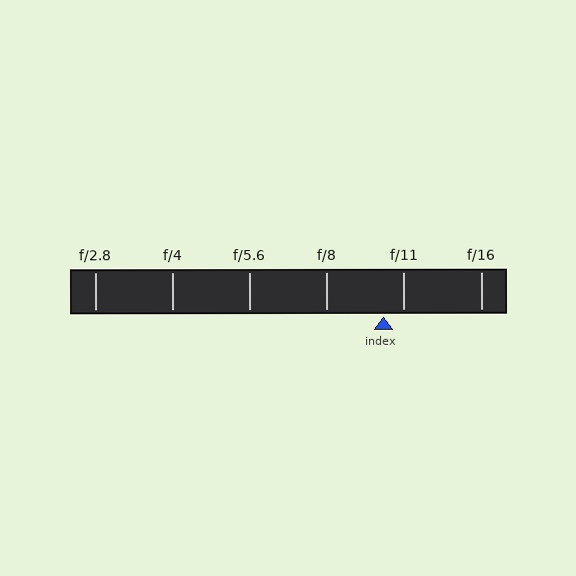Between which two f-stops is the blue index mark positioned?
The index mark is between f/8 and f/11.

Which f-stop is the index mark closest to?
The index mark is closest to f/11.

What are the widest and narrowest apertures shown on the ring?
The widest aperture shown is f/2.8 and the narrowest is f/16.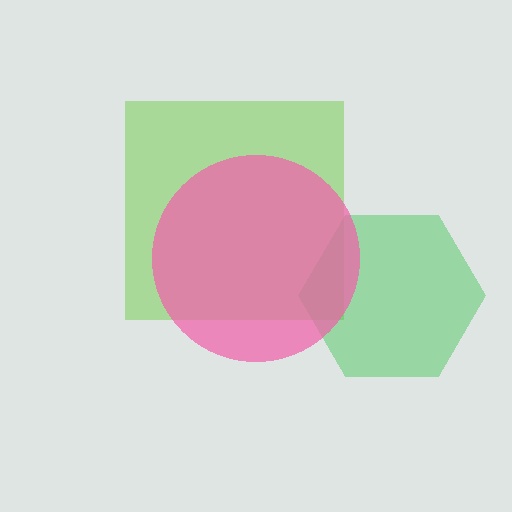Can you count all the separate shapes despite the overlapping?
Yes, there are 3 separate shapes.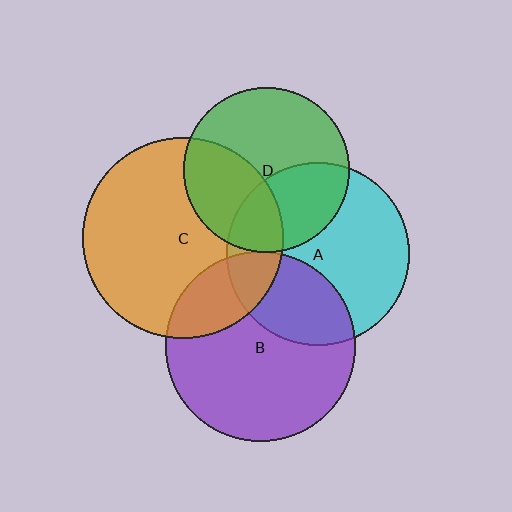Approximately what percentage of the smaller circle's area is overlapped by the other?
Approximately 20%.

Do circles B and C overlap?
Yes.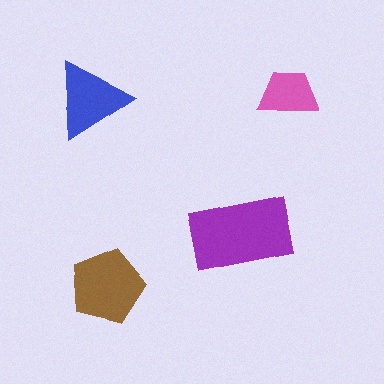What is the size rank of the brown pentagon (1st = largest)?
2nd.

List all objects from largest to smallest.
The purple rectangle, the brown pentagon, the blue triangle, the pink trapezoid.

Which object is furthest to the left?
The blue triangle is leftmost.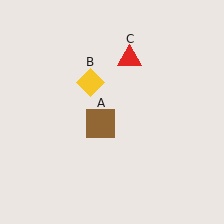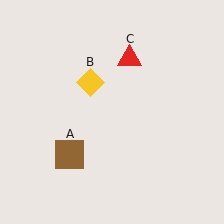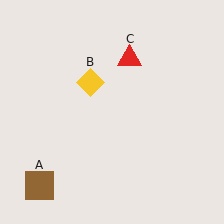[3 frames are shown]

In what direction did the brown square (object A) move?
The brown square (object A) moved down and to the left.